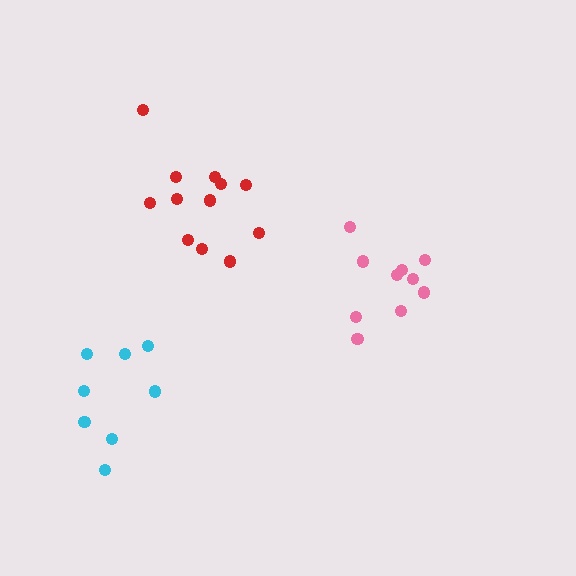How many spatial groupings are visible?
There are 3 spatial groupings.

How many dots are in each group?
Group 1: 12 dots, Group 2: 10 dots, Group 3: 8 dots (30 total).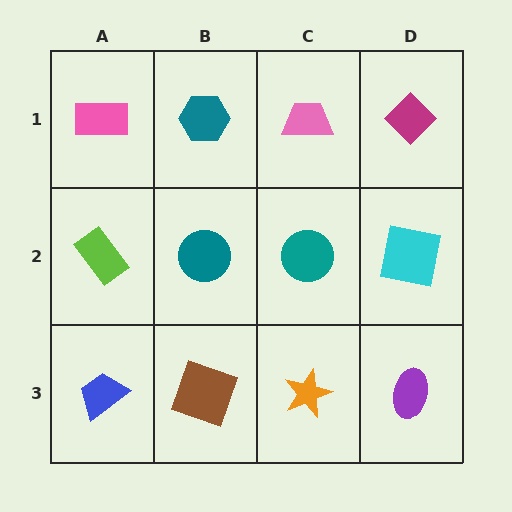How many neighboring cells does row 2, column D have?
3.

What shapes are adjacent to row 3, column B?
A teal circle (row 2, column B), a blue trapezoid (row 3, column A), an orange star (row 3, column C).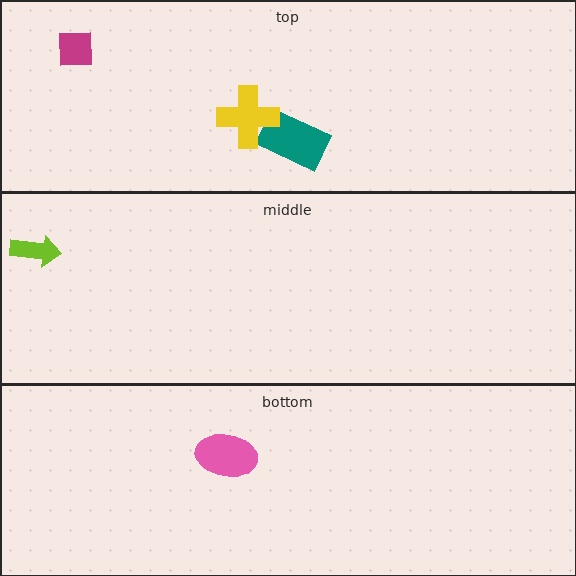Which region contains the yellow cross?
The top region.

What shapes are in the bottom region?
The pink ellipse.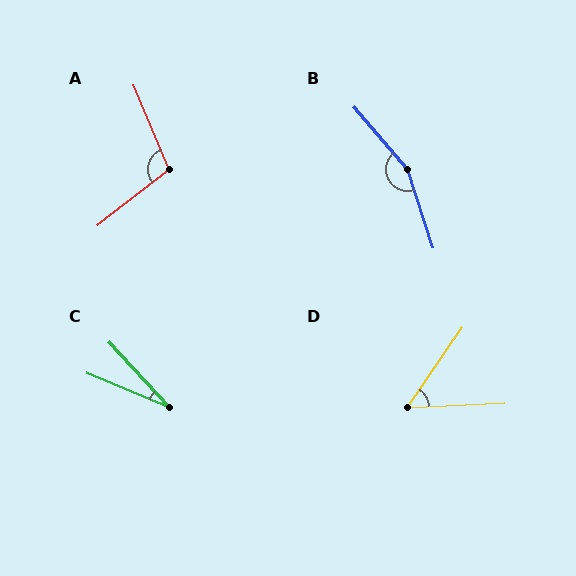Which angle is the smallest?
C, at approximately 24 degrees.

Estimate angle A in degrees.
Approximately 105 degrees.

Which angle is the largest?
B, at approximately 157 degrees.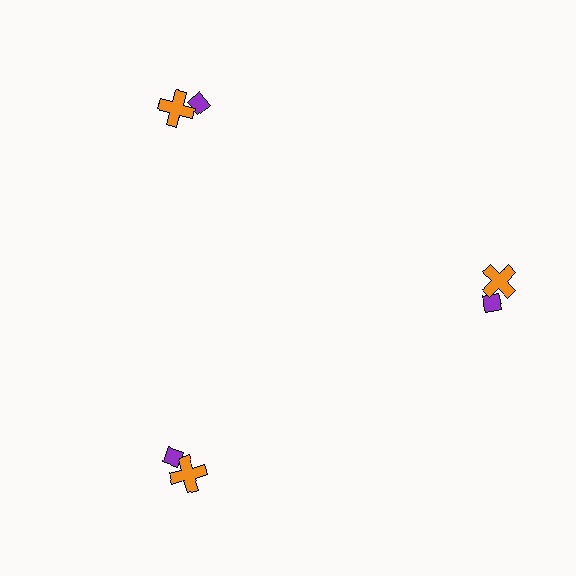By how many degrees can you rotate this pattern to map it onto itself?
The pattern maps onto itself every 120 degrees of rotation.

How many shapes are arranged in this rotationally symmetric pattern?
There are 6 shapes, arranged in 3 groups of 2.